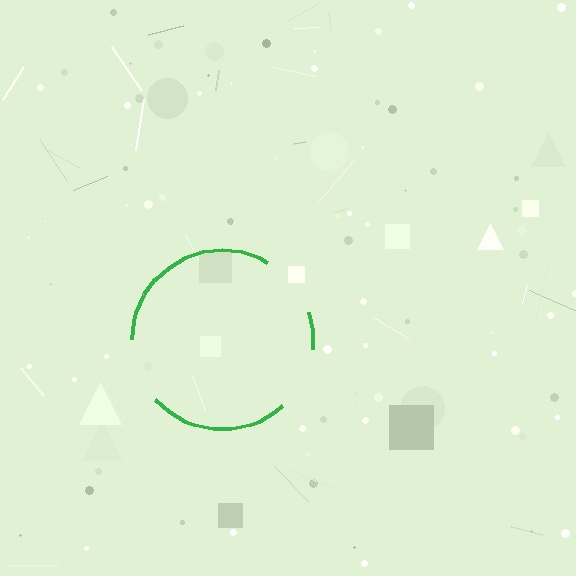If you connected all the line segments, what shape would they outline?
They would outline a circle.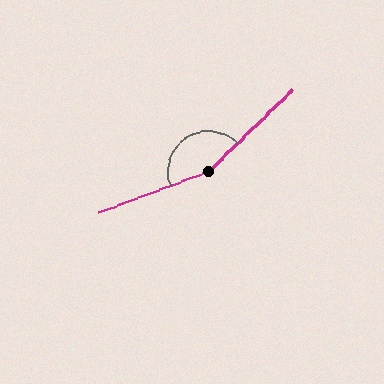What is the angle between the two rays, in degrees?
Approximately 157 degrees.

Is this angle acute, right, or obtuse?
It is obtuse.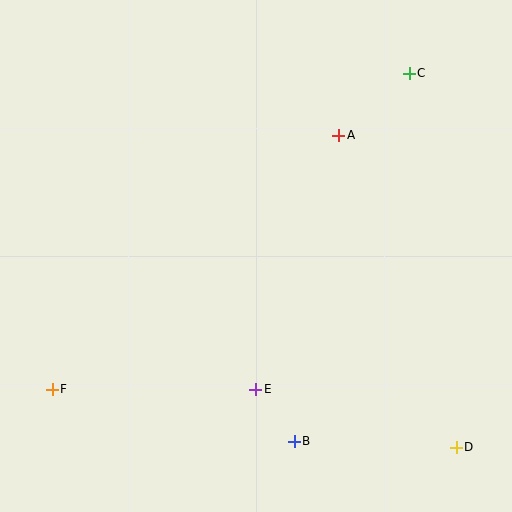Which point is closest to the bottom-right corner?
Point D is closest to the bottom-right corner.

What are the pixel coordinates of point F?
Point F is at (52, 389).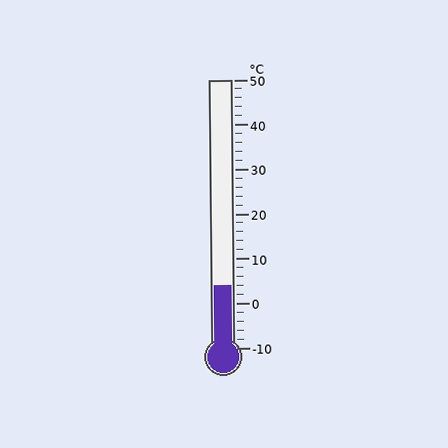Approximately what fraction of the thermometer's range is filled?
The thermometer is filled to approximately 25% of its range.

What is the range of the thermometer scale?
The thermometer scale ranges from -10°C to 50°C.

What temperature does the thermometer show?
The thermometer shows approximately 4°C.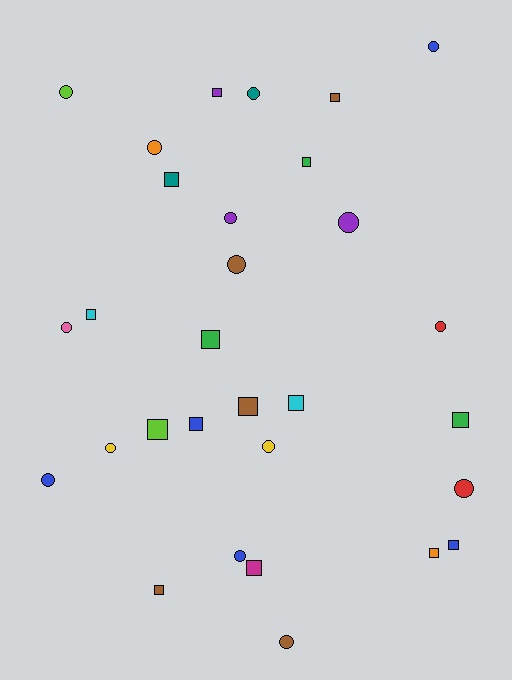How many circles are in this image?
There are 15 circles.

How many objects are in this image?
There are 30 objects.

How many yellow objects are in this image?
There are 2 yellow objects.